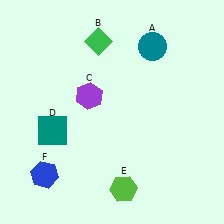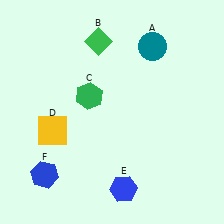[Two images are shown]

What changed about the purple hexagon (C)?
In Image 1, C is purple. In Image 2, it changed to green.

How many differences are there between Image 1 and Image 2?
There are 3 differences between the two images.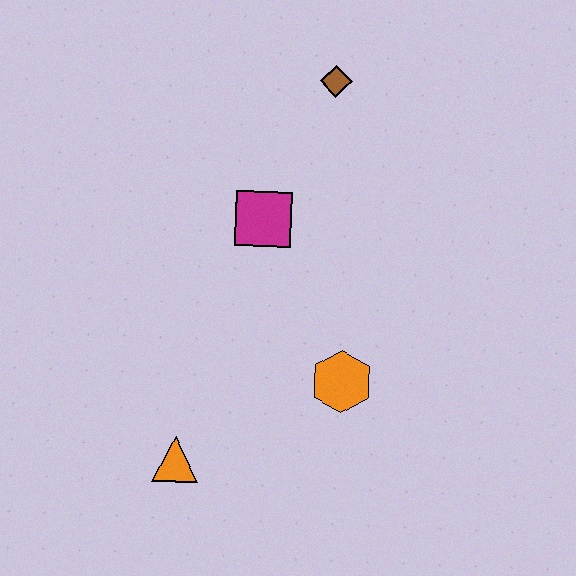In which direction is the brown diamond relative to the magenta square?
The brown diamond is above the magenta square.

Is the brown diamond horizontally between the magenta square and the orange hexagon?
Yes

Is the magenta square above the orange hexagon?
Yes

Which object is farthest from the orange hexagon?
The brown diamond is farthest from the orange hexagon.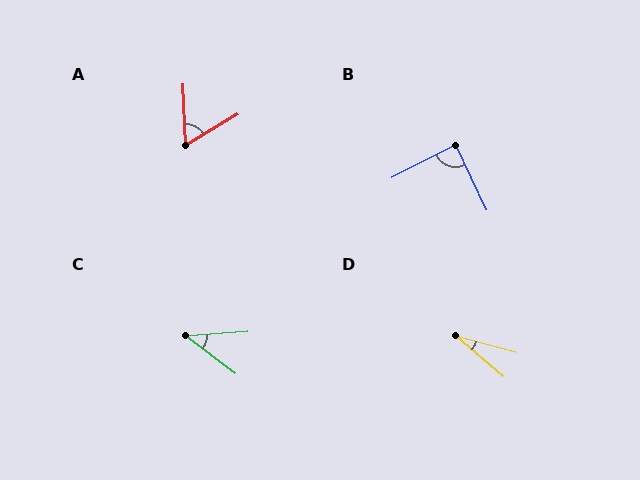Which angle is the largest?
B, at approximately 88 degrees.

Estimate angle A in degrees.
Approximately 62 degrees.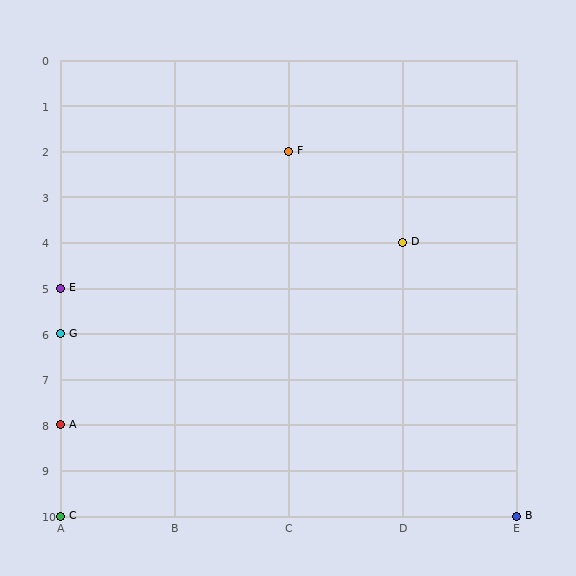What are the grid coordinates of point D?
Point D is at grid coordinates (D, 4).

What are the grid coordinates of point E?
Point E is at grid coordinates (A, 5).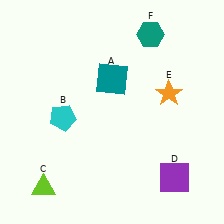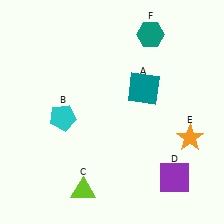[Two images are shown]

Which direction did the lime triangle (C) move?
The lime triangle (C) moved right.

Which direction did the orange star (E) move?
The orange star (E) moved down.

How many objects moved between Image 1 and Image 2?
3 objects moved between the two images.